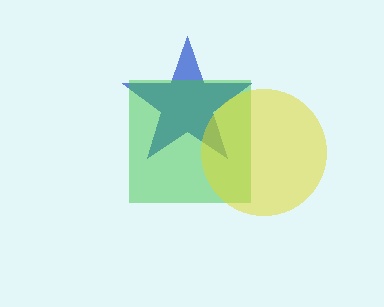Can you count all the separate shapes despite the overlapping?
Yes, there are 3 separate shapes.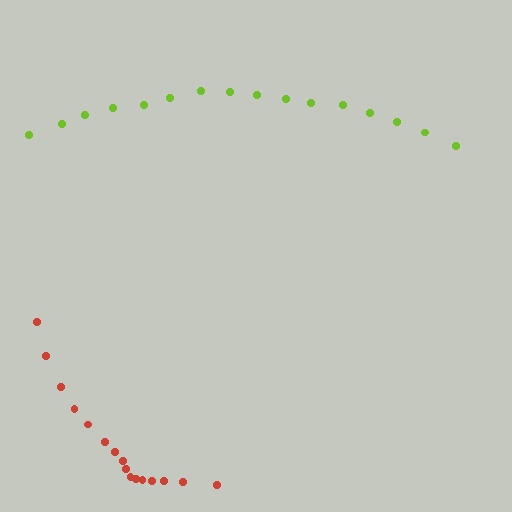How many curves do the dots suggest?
There are 2 distinct paths.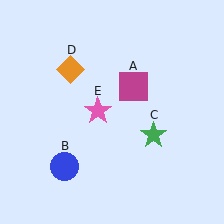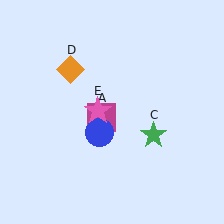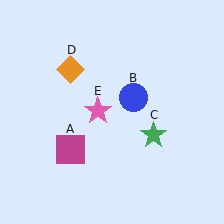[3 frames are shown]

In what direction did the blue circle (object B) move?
The blue circle (object B) moved up and to the right.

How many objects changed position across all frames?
2 objects changed position: magenta square (object A), blue circle (object B).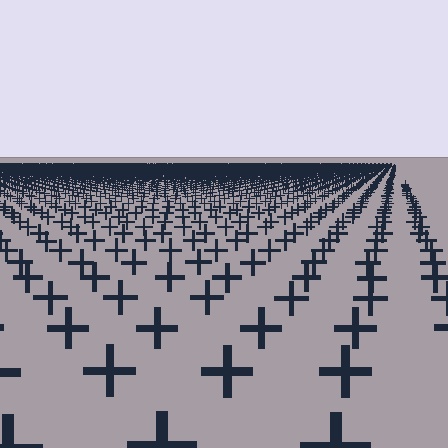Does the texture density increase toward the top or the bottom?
Density increases toward the top.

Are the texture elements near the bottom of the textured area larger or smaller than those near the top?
Larger. Near the bottom, elements are closer to the viewer and appear at a bigger on-screen size.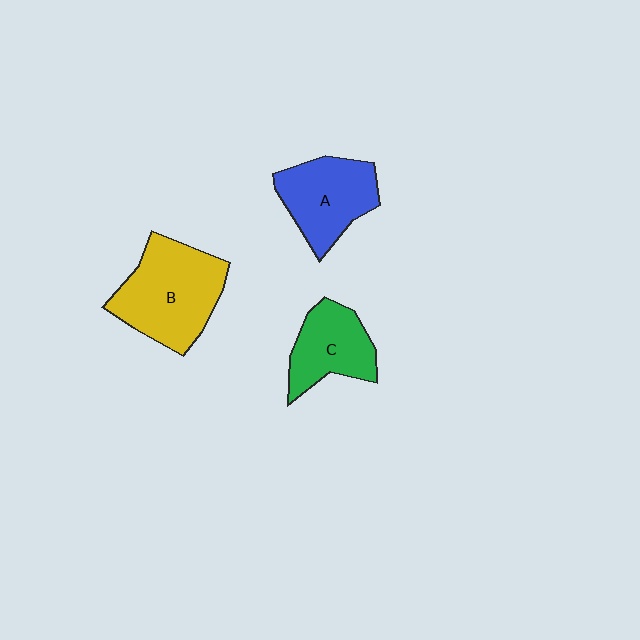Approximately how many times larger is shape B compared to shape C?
Approximately 1.5 times.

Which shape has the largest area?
Shape B (yellow).